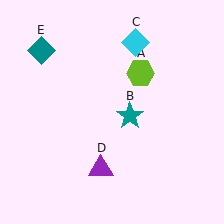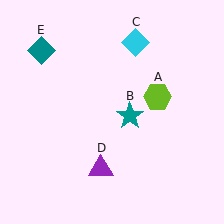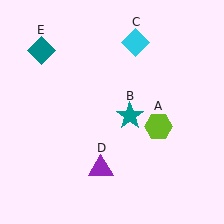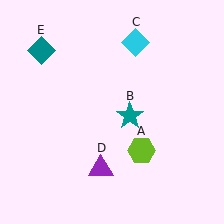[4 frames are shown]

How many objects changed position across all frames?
1 object changed position: lime hexagon (object A).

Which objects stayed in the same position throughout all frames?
Teal star (object B) and cyan diamond (object C) and purple triangle (object D) and teal diamond (object E) remained stationary.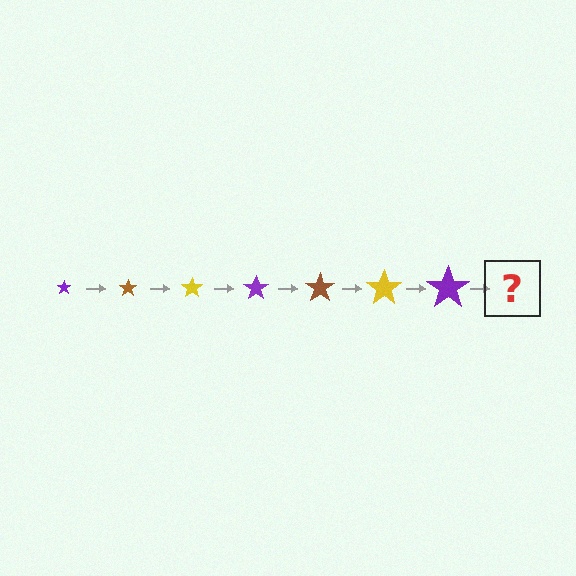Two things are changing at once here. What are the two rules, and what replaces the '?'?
The two rules are that the star grows larger each step and the color cycles through purple, brown, and yellow. The '?' should be a brown star, larger than the previous one.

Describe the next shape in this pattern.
It should be a brown star, larger than the previous one.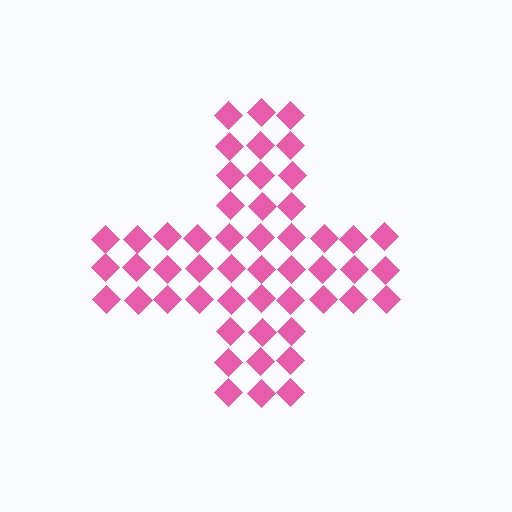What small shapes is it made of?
It is made of small diamonds.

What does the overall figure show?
The overall figure shows a cross.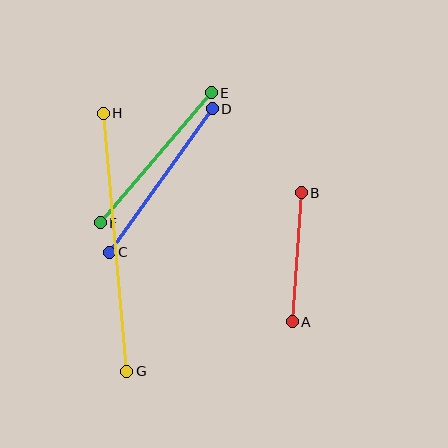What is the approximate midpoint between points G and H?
The midpoint is at approximately (115, 242) pixels.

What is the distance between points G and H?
The distance is approximately 259 pixels.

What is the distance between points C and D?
The distance is approximately 177 pixels.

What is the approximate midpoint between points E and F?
The midpoint is at approximately (156, 158) pixels.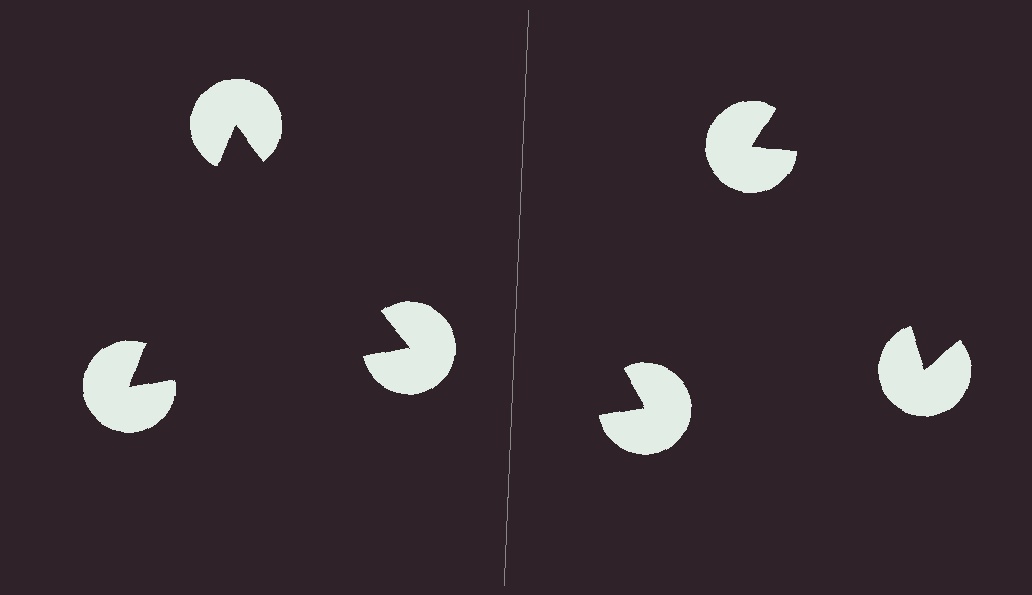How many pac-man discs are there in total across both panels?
6 — 3 on each side.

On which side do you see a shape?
An illusory triangle appears on the left side. On the right side the wedge cuts are rotated, so no coherent shape forms.